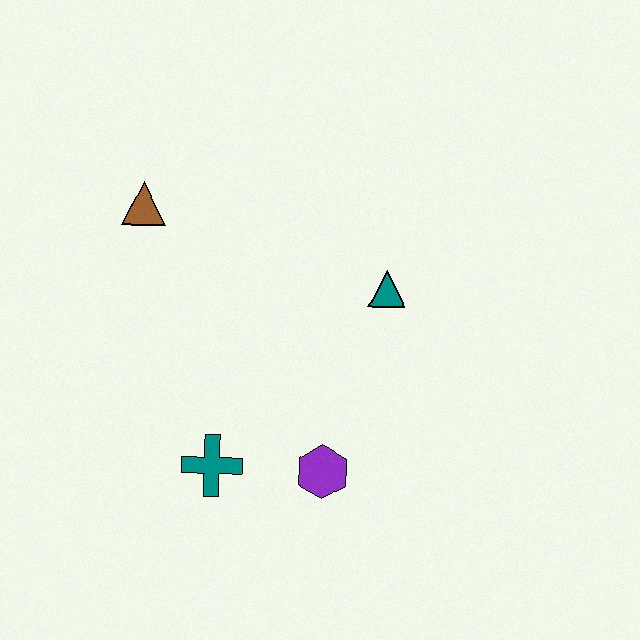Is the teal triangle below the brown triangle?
Yes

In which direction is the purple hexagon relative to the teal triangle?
The purple hexagon is below the teal triangle.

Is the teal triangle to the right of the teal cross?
Yes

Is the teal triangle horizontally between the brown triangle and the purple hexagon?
No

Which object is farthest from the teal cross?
The brown triangle is farthest from the teal cross.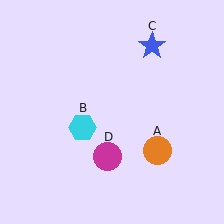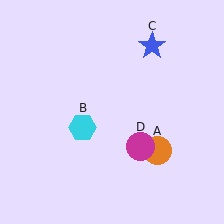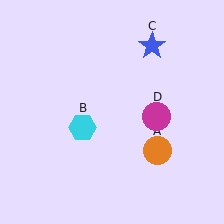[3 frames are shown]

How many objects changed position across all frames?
1 object changed position: magenta circle (object D).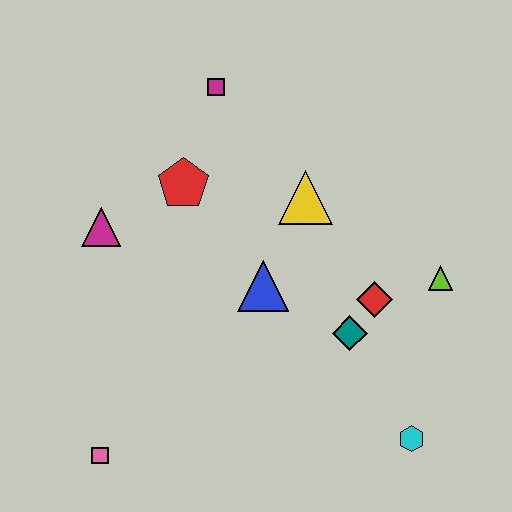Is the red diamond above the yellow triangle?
No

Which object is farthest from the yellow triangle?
The pink square is farthest from the yellow triangle.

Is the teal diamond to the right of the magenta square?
Yes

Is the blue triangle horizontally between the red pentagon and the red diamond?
Yes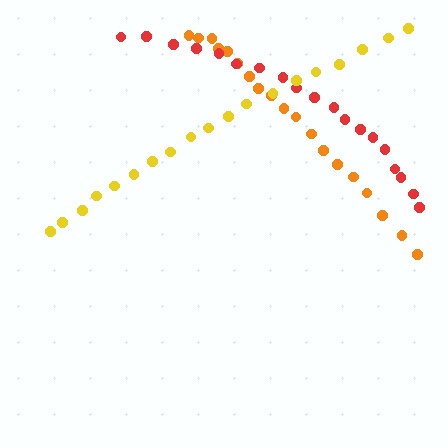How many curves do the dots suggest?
There are 3 distinct paths.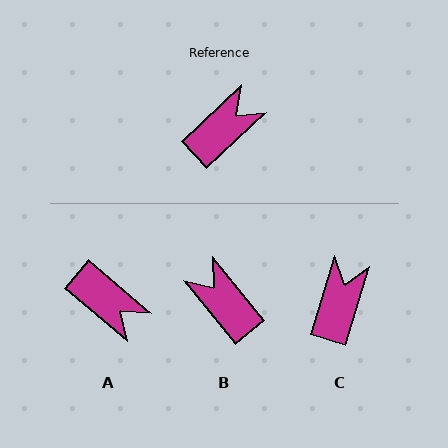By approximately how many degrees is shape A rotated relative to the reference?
Approximately 83 degrees clockwise.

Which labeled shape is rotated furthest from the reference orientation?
B, about 86 degrees away.